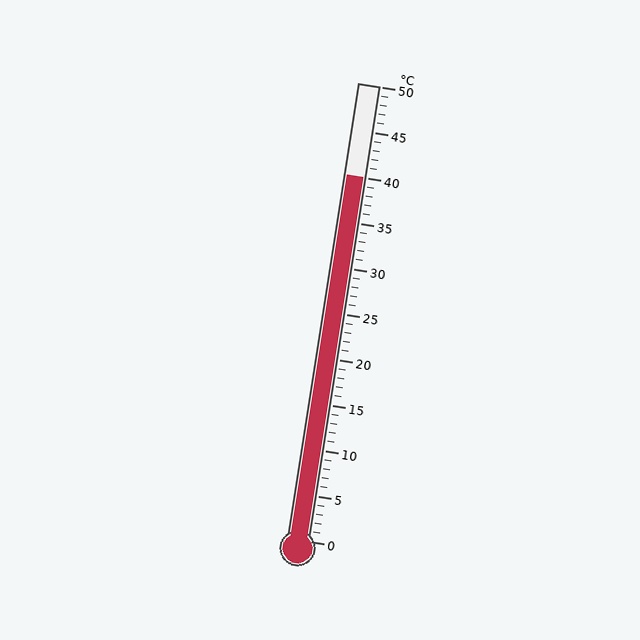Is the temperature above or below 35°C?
The temperature is above 35°C.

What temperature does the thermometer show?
The thermometer shows approximately 40°C.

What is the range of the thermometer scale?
The thermometer scale ranges from 0°C to 50°C.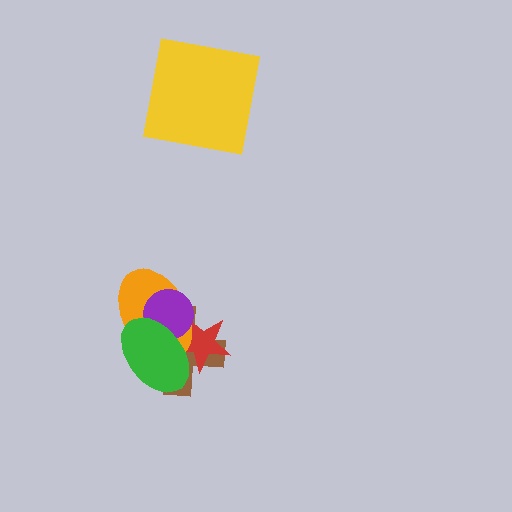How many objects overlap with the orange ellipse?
4 objects overlap with the orange ellipse.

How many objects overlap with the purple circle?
4 objects overlap with the purple circle.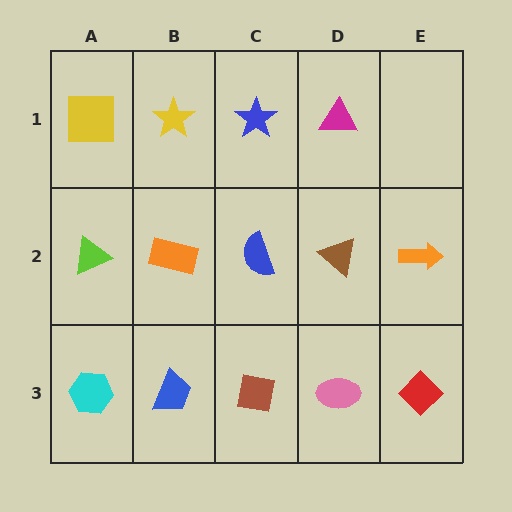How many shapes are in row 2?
5 shapes.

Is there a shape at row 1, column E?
No, that cell is empty.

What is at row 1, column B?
A yellow star.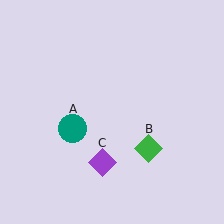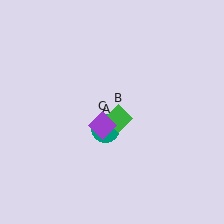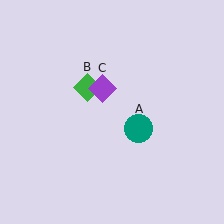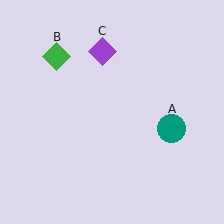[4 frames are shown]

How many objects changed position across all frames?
3 objects changed position: teal circle (object A), green diamond (object B), purple diamond (object C).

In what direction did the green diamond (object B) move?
The green diamond (object B) moved up and to the left.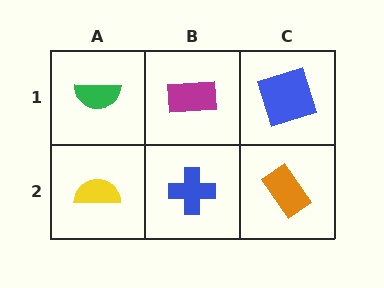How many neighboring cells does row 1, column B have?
3.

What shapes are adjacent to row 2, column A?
A green semicircle (row 1, column A), a blue cross (row 2, column B).